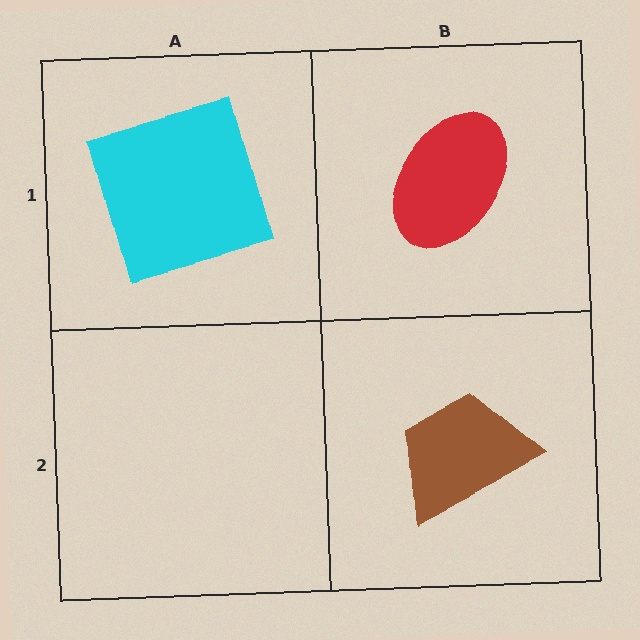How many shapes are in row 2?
1 shape.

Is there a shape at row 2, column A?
No, that cell is empty.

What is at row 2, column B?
A brown trapezoid.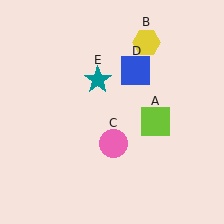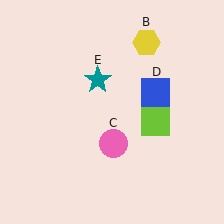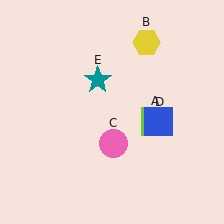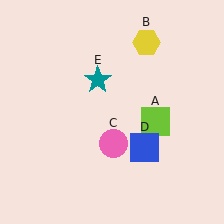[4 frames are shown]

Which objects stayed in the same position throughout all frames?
Lime square (object A) and yellow hexagon (object B) and pink circle (object C) and teal star (object E) remained stationary.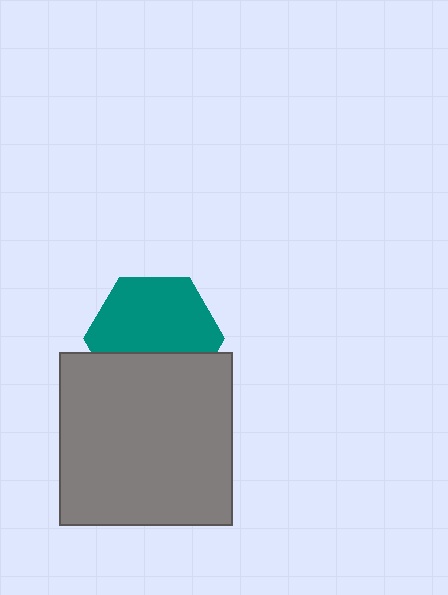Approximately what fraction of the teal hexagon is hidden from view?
Roughly 37% of the teal hexagon is hidden behind the gray square.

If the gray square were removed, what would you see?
You would see the complete teal hexagon.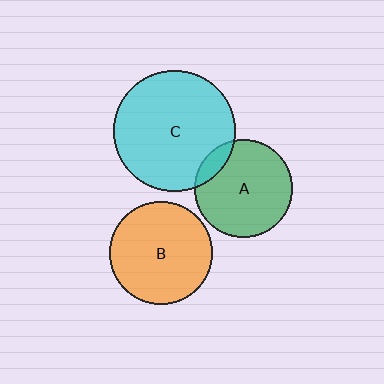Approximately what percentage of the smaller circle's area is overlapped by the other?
Approximately 10%.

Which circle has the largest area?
Circle C (cyan).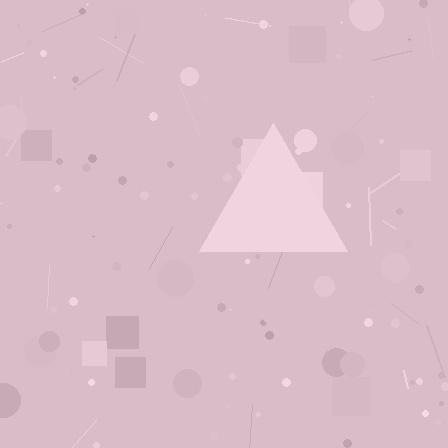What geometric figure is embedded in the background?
A triangle is embedded in the background.